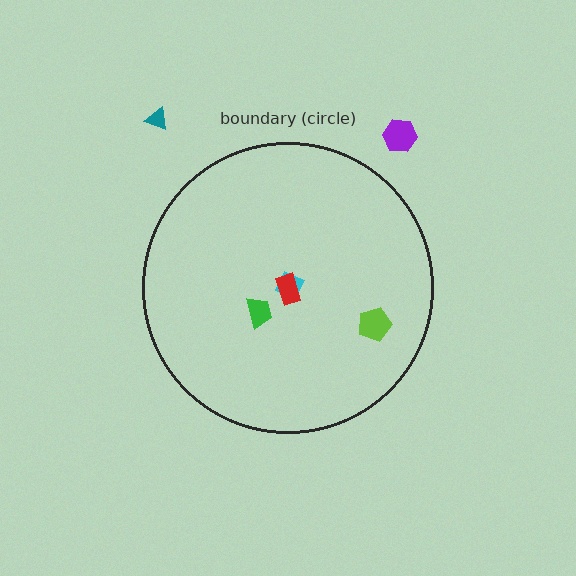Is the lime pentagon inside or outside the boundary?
Inside.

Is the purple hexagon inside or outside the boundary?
Outside.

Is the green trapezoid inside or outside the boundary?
Inside.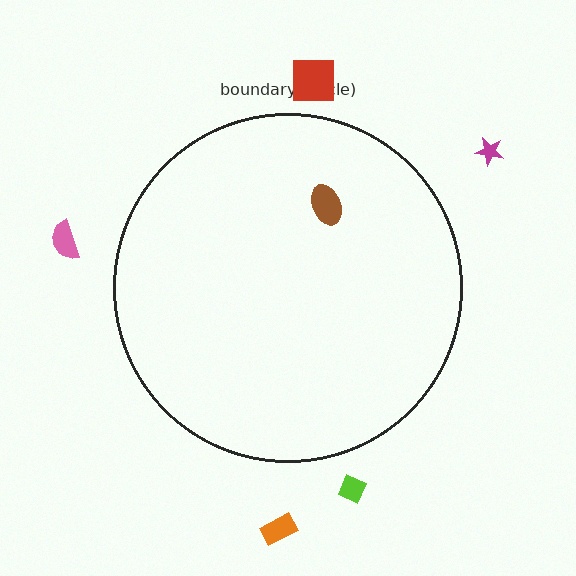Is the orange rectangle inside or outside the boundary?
Outside.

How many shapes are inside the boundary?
1 inside, 5 outside.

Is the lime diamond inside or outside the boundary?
Outside.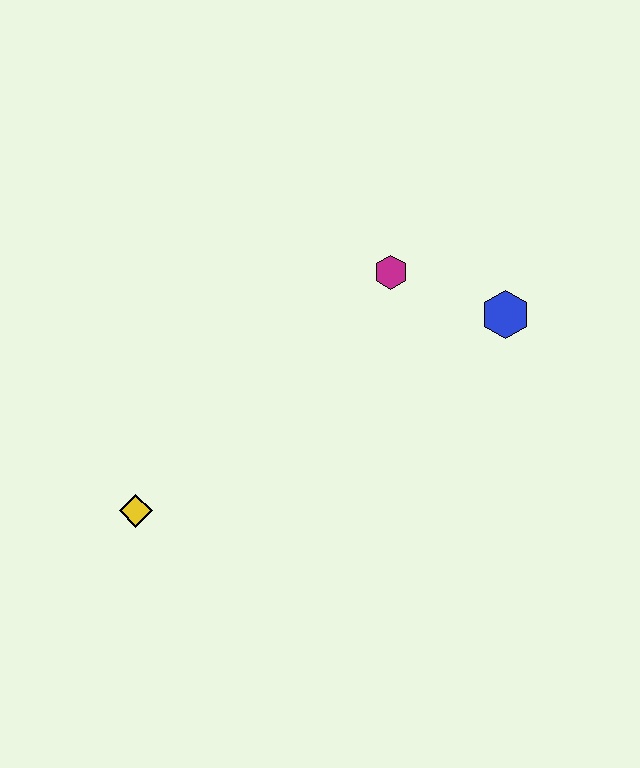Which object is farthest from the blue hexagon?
The yellow diamond is farthest from the blue hexagon.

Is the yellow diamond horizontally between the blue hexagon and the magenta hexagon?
No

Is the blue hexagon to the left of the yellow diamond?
No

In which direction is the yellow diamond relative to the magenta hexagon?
The yellow diamond is to the left of the magenta hexagon.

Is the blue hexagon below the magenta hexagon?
Yes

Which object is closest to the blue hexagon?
The magenta hexagon is closest to the blue hexagon.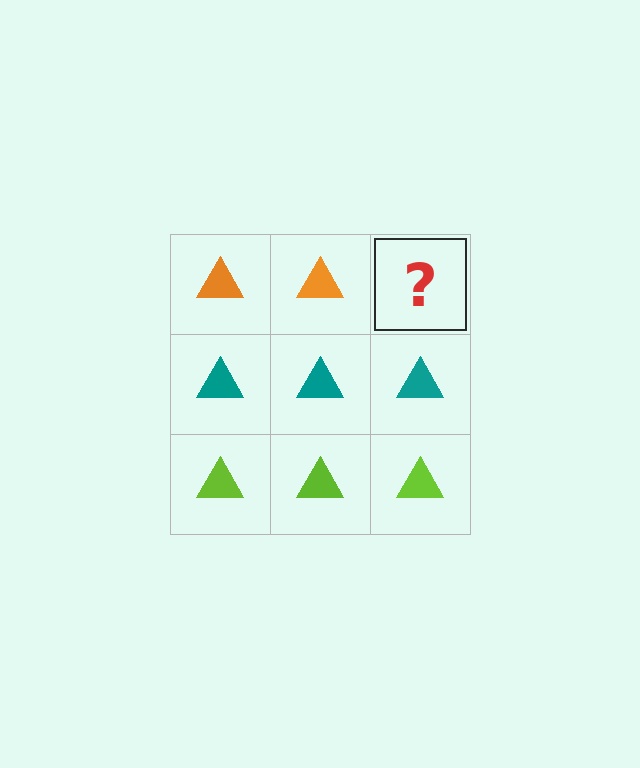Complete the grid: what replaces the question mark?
The question mark should be replaced with an orange triangle.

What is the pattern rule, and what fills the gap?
The rule is that each row has a consistent color. The gap should be filled with an orange triangle.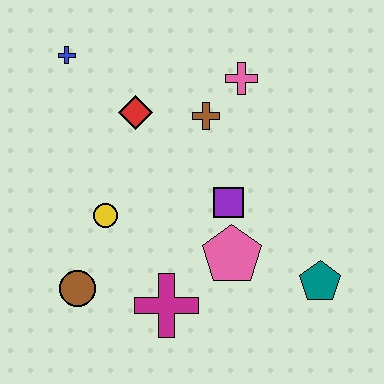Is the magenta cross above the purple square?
No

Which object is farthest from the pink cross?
The brown circle is farthest from the pink cross.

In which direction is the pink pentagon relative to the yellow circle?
The pink pentagon is to the right of the yellow circle.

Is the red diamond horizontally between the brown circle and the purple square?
Yes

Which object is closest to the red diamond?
The brown cross is closest to the red diamond.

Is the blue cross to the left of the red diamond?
Yes